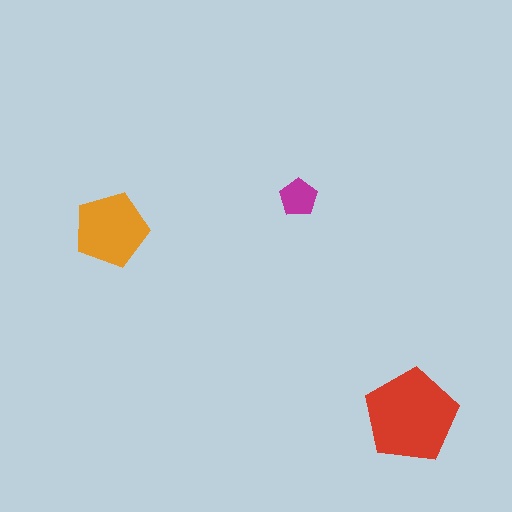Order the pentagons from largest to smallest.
the red one, the orange one, the magenta one.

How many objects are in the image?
There are 3 objects in the image.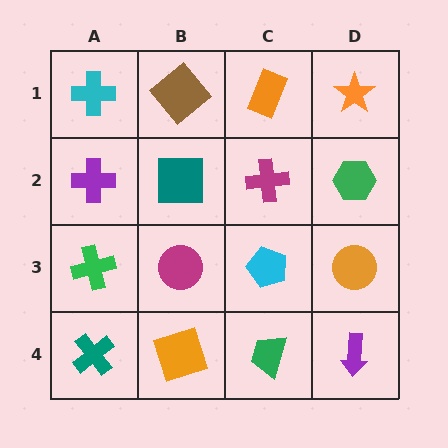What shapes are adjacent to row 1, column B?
A teal square (row 2, column B), a cyan cross (row 1, column A), an orange rectangle (row 1, column C).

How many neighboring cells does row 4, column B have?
3.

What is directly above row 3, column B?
A teal square.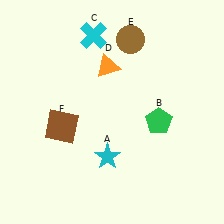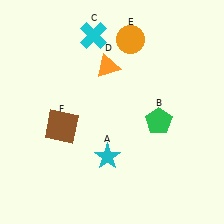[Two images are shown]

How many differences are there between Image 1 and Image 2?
There is 1 difference between the two images.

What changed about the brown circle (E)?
In Image 1, E is brown. In Image 2, it changed to orange.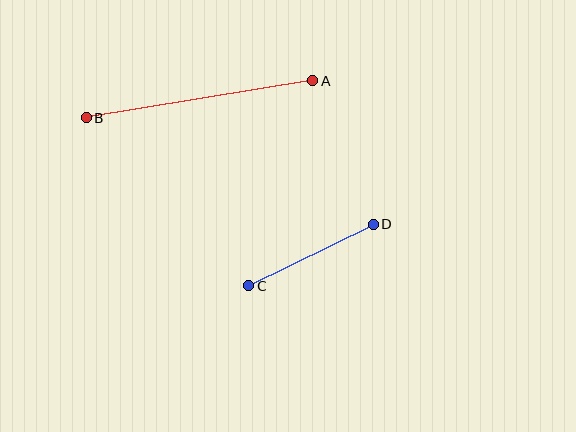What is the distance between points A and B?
The distance is approximately 230 pixels.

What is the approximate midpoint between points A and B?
The midpoint is at approximately (200, 99) pixels.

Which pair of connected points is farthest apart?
Points A and B are farthest apart.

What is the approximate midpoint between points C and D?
The midpoint is at approximately (311, 255) pixels.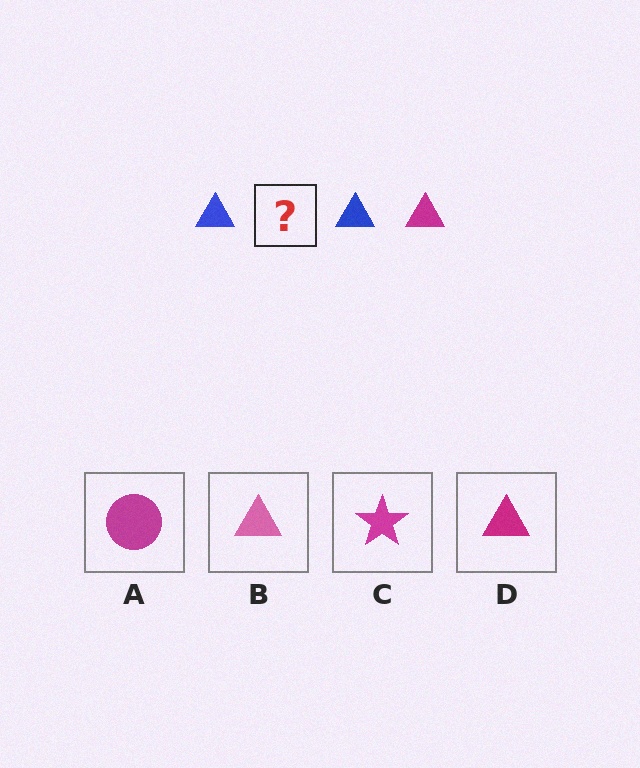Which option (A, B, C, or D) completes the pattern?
D.